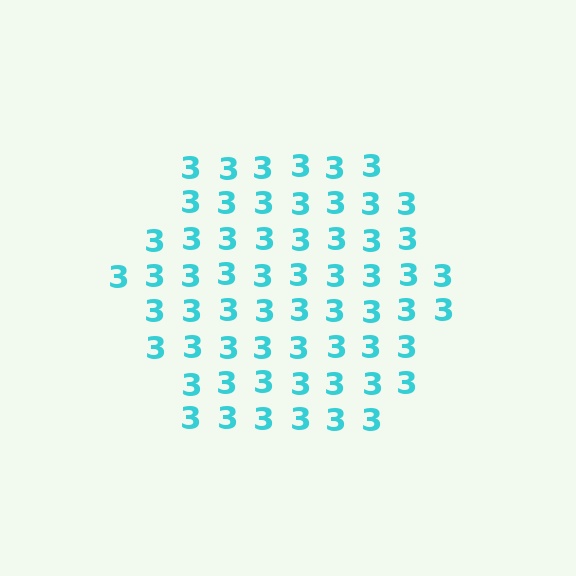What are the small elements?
The small elements are digit 3's.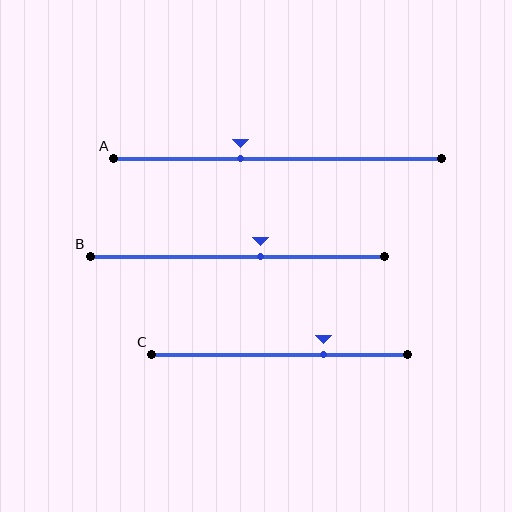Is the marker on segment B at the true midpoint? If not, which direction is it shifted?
No, the marker on segment B is shifted to the right by about 8% of the segment length.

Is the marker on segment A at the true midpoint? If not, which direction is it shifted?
No, the marker on segment A is shifted to the left by about 11% of the segment length.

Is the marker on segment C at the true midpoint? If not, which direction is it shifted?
No, the marker on segment C is shifted to the right by about 17% of the segment length.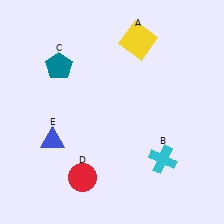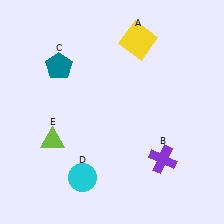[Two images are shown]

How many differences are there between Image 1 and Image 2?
There are 3 differences between the two images.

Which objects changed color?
B changed from cyan to purple. D changed from red to cyan. E changed from blue to lime.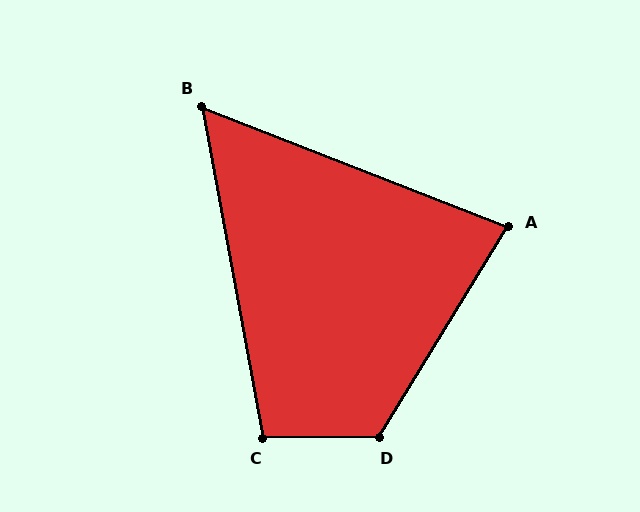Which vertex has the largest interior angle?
D, at approximately 122 degrees.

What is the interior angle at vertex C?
Approximately 100 degrees (obtuse).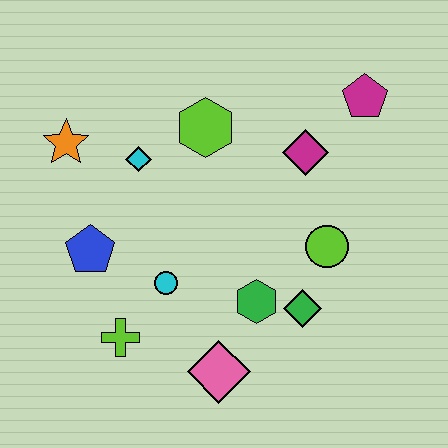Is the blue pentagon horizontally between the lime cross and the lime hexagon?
No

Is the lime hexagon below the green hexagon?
No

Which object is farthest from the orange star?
The magenta pentagon is farthest from the orange star.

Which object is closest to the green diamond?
The green hexagon is closest to the green diamond.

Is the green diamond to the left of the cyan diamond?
No